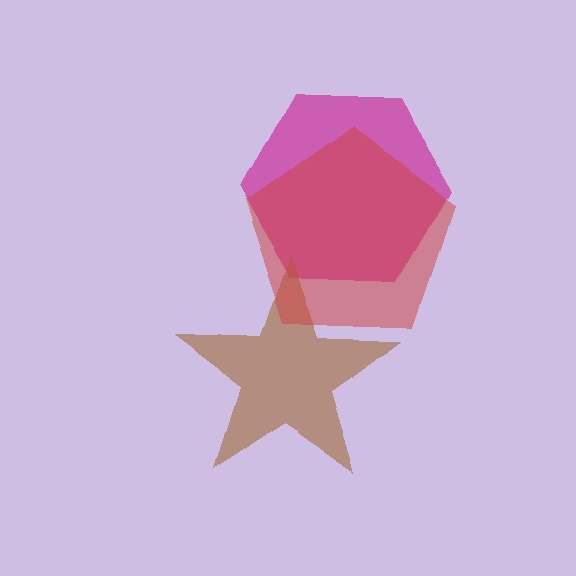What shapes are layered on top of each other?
The layered shapes are: a magenta hexagon, a brown star, a red pentagon.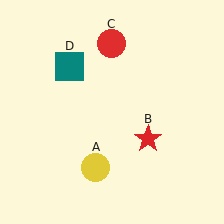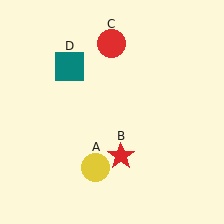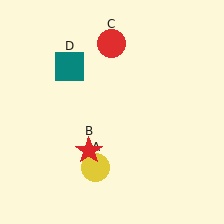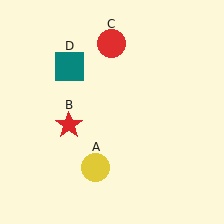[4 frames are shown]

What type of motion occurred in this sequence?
The red star (object B) rotated clockwise around the center of the scene.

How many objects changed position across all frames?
1 object changed position: red star (object B).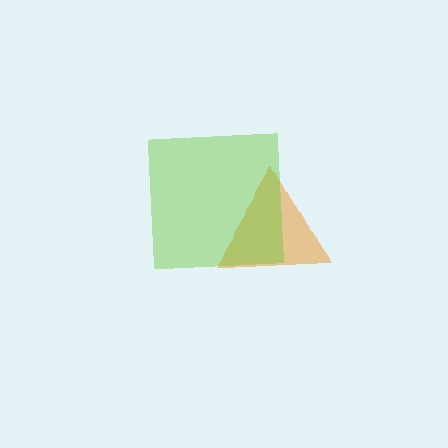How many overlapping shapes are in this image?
There are 2 overlapping shapes in the image.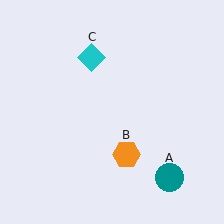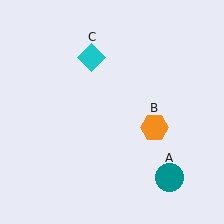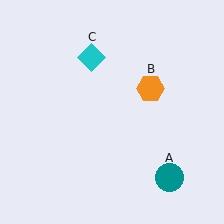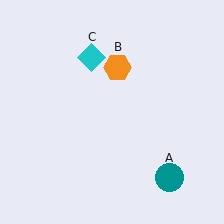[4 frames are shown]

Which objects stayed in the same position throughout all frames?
Teal circle (object A) and cyan diamond (object C) remained stationary.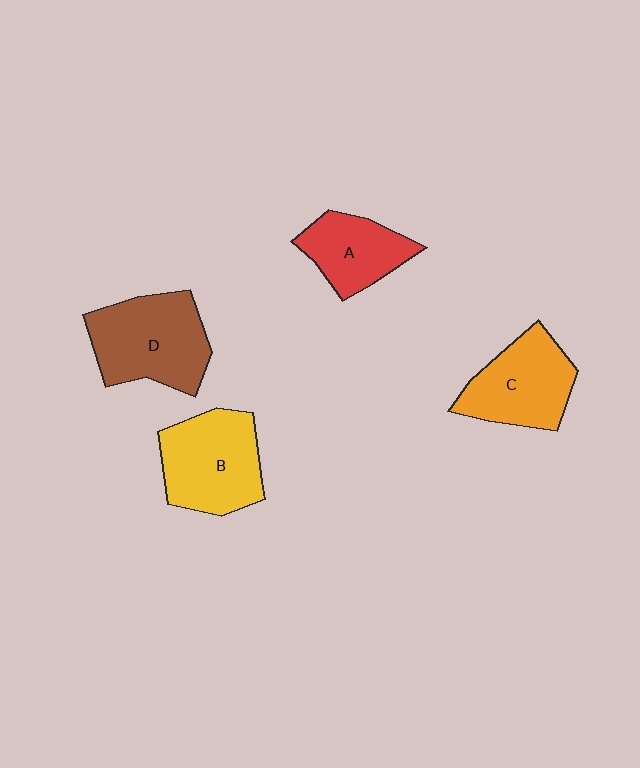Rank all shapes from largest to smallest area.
From largest to smallest: D (brown), B (yellow), C (orange), A (red).